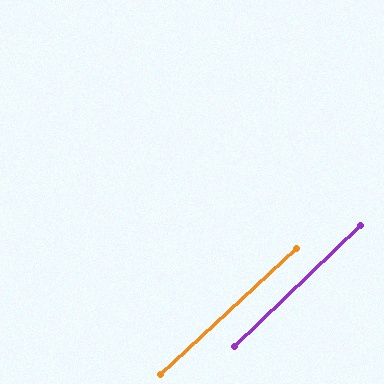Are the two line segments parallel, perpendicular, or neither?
Parallel — their directions differ by only 1.3°.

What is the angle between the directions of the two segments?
Approximately 1 degree.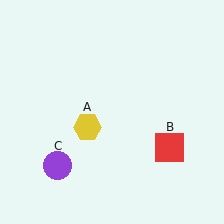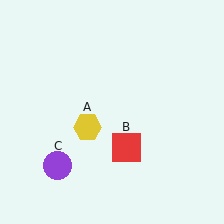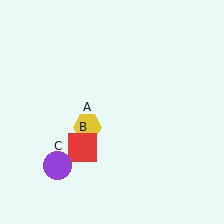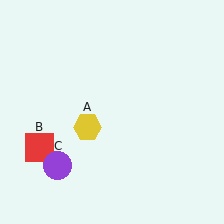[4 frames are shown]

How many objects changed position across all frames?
1 object changed position: red square (object B).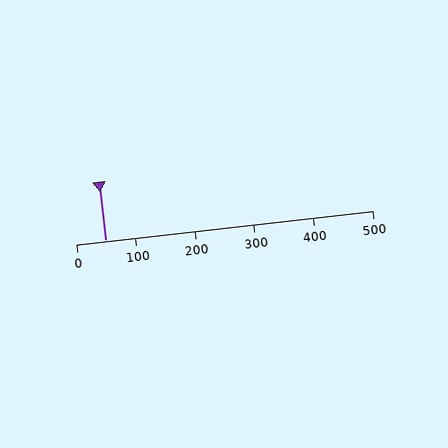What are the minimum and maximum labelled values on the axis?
The axis runs from 0 to 500.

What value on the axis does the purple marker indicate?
The marker indicates approximately 50.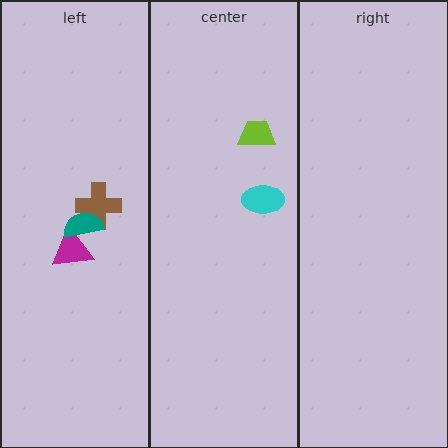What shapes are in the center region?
The cyan ellipse, the lime trapezoid.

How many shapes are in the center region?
2.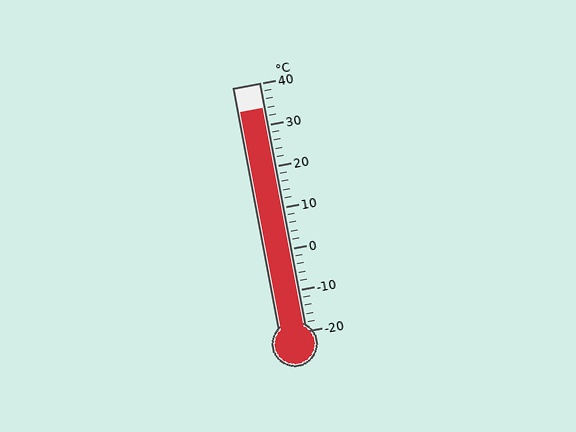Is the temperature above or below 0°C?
The temperature is above 0°C.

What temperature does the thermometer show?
The thermometer shows approximately 34°C.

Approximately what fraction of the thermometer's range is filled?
The thermometer is filled to approximately 90% of its range.